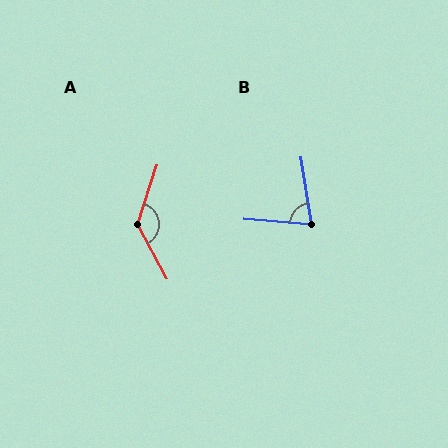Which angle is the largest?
A, at approximately 133 degrees.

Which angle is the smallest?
B, at approximately 77 degrees.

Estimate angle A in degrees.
Approximately 133 degrees.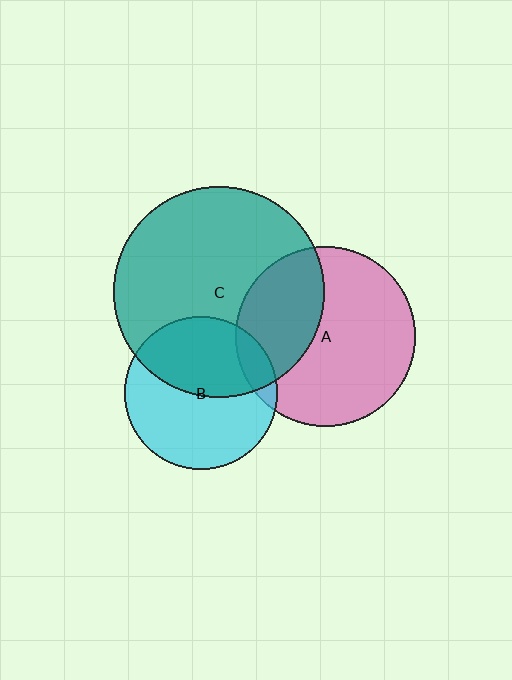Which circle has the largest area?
Circle C (teal).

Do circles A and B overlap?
Yes.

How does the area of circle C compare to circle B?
Approximately 1.9 times.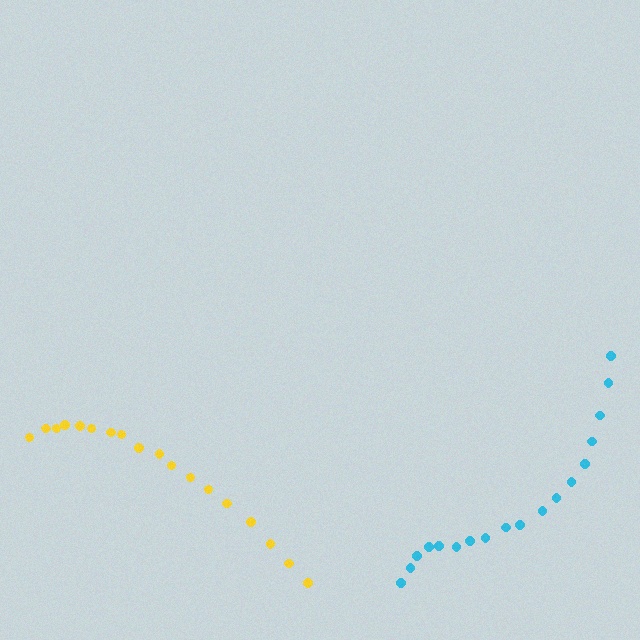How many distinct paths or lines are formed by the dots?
There are 2 distinct paths.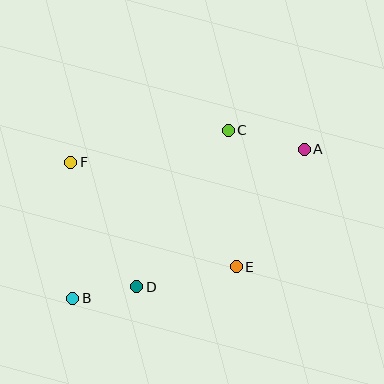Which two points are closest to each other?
Points B and D are closest to each other.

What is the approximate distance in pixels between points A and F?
The distance between A and F is approximately 234 pixels.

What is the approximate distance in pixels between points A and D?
The distance between A and D is approximately 217 pixels.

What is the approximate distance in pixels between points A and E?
The distance between A and E is approximately 136 pixels.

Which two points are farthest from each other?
Points A and B are farthest from each other.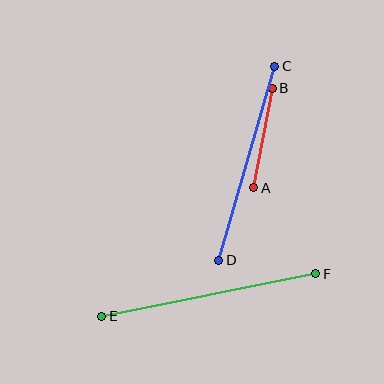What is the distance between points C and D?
The distance is approximately 202 pixels.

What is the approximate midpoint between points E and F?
The midpoint is at approximately (209, 295) pixels.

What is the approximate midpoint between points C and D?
The midpoint is at approximately (247, 163) pixels.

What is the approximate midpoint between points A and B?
The midpoint is at approximately (263, 138) pixels.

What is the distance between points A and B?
The distance is approximately 101 pixels.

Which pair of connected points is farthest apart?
Points E and F are farthest apart.